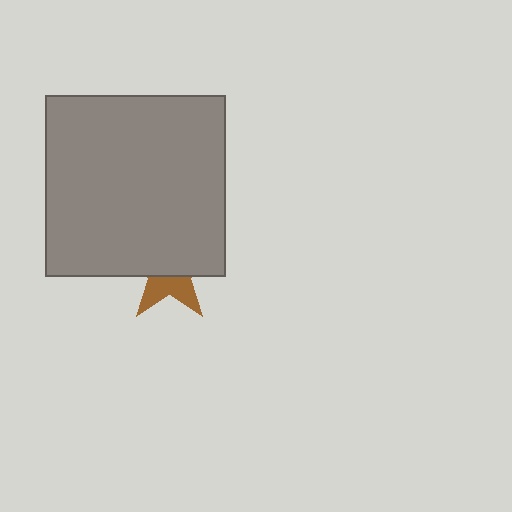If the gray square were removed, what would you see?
You would see the complete brown star.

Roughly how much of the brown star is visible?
A small part of it is visible (roughly 38%).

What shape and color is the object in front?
The object in front is a gray square.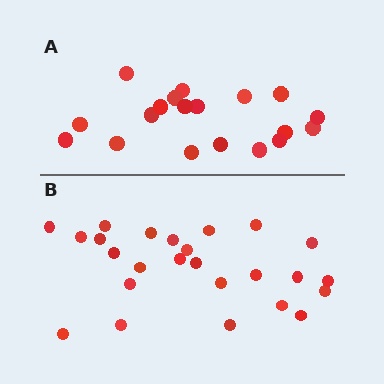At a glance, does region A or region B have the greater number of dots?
Region B (the bottom region) has more dots.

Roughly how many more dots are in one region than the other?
Region B has about 6 more dots than region A.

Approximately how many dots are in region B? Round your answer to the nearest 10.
About 20 dots. (The exact count is 25, which rounds to 20.)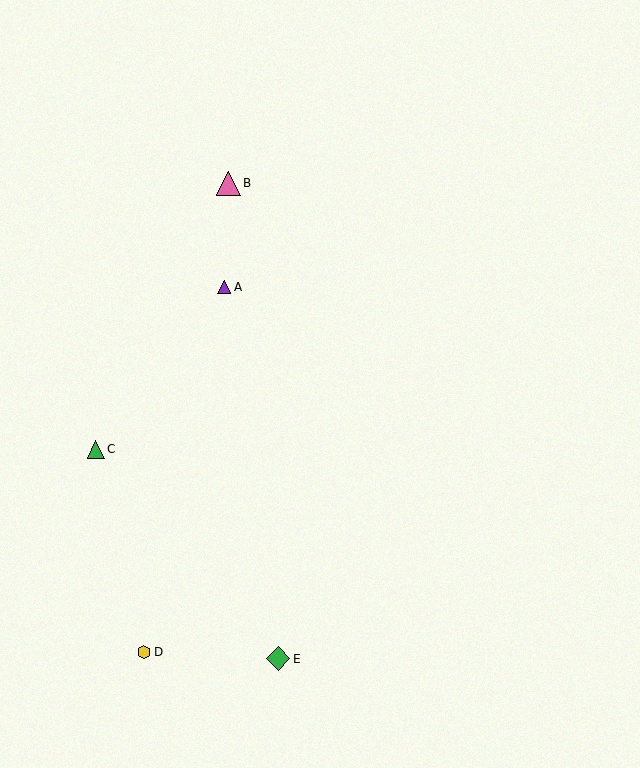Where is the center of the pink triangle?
The center of the pink triangle is at (228, 183).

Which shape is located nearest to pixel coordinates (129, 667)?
The yellow hexagon (labeled D) at (144, 652) is nearest to that location.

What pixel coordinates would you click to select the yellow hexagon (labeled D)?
Click at (144, 652) to select the yellow hexagon D.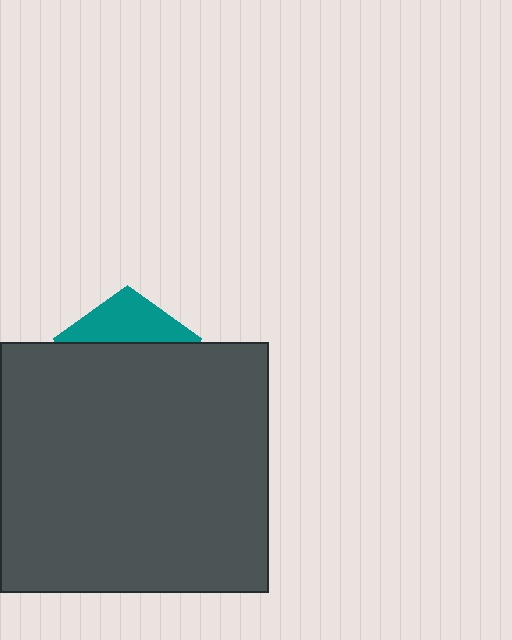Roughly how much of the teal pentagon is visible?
A small part of it is visible (roughly 31%).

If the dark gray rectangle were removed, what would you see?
You would see the complete teal pentagon.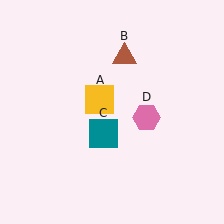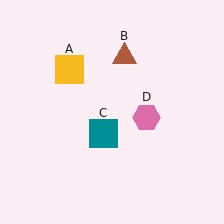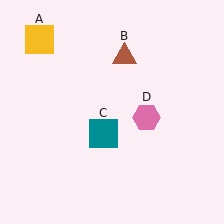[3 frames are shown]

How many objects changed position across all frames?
1 object changed position: yellow square (object A).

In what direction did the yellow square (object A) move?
The yellow square (object A) moved up and to the left.